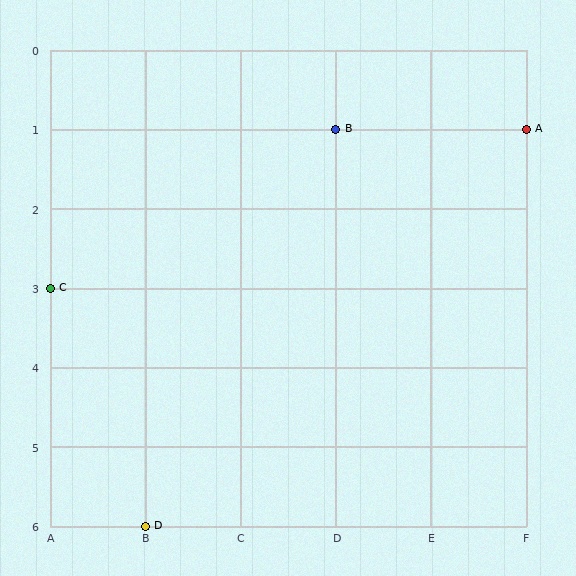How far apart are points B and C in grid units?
Points B and C are 3 columns and 2 rows apart (about 3.6 grid units diagonally).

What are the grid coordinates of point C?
Point C is at grid coordinates (A, 3).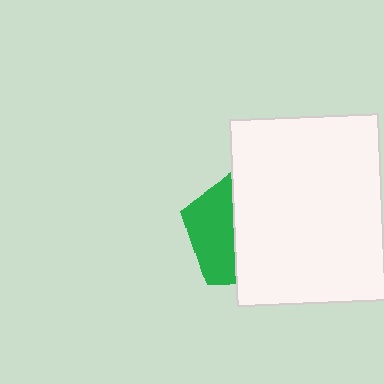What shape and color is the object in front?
The object in front is a white rectangle.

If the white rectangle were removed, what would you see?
You would see the complete green pentagon.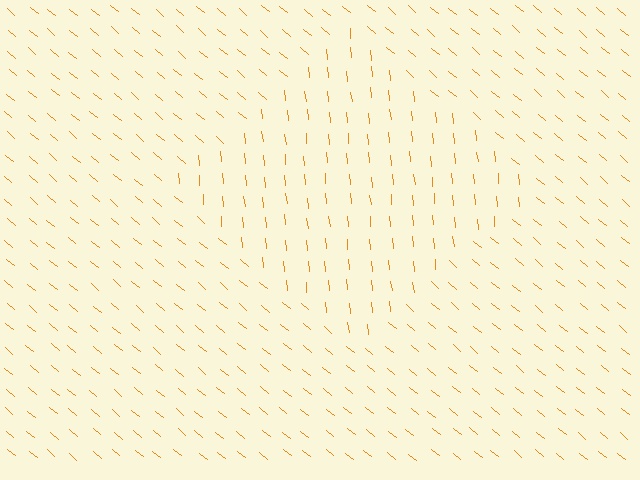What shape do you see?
I see a diamond.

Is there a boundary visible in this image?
Yes, there is a texture boundary formed by a change in line orientation.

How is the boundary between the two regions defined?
The boundary is defined purely by a change in line orientation (approximately 45 degrees difference). All lines are the same color and thickness.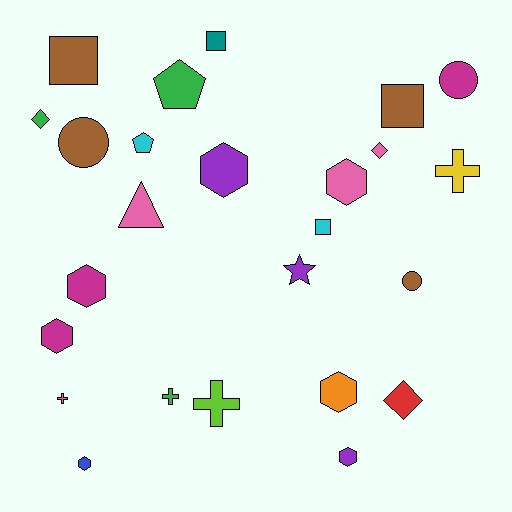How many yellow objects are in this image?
There is 1 yellow object.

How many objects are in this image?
There are 25 objects.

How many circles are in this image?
There are 3 circles.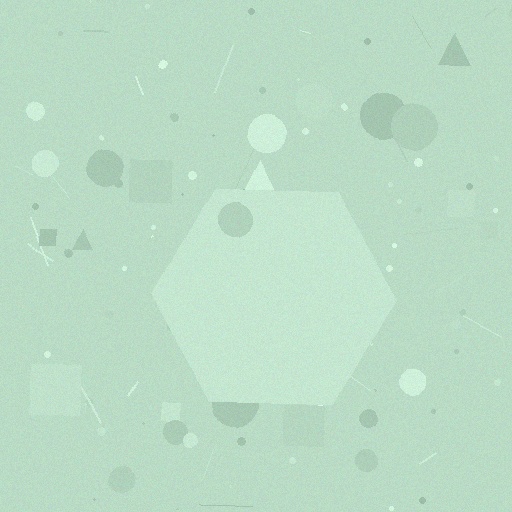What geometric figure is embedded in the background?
A hexagon is embedded in the background.